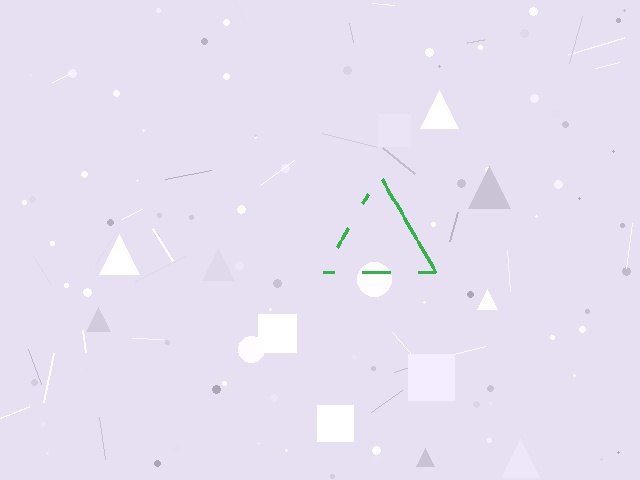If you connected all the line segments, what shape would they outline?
They would outline a triangle.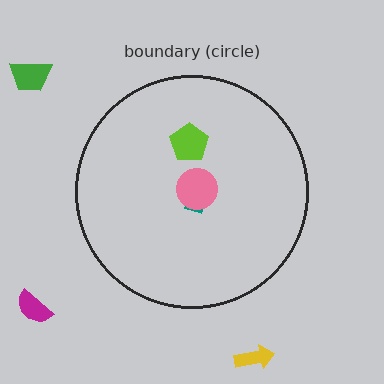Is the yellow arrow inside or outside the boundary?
Outside.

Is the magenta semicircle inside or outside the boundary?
Outside.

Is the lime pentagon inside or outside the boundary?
Inside.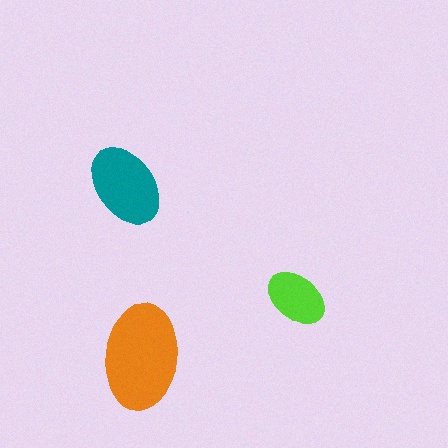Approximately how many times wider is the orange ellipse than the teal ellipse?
About 1.5 times wider.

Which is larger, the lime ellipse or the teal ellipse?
The teal one.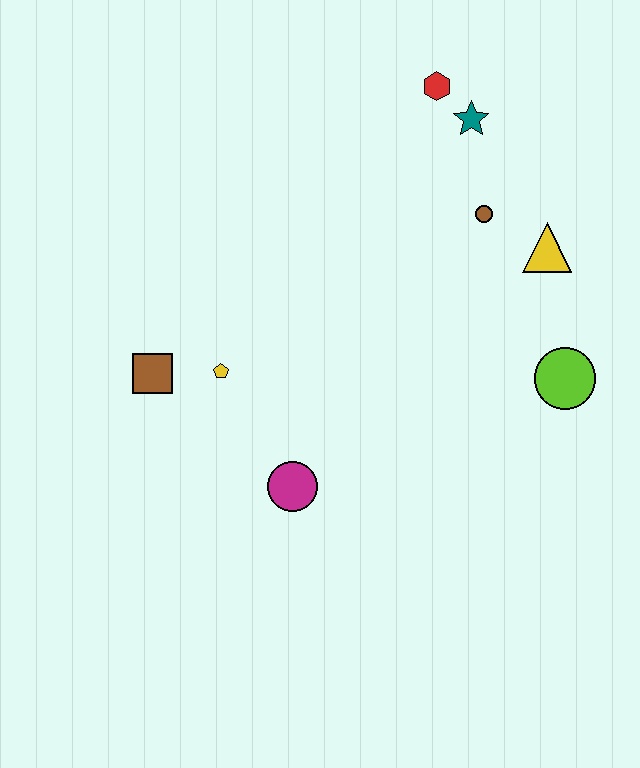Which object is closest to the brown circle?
The yellow triangle is closest to the brown circle.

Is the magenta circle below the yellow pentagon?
Yes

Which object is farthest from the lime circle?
The brown square is farthest from the lime circle.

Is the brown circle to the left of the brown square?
No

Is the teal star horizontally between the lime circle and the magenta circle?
Yes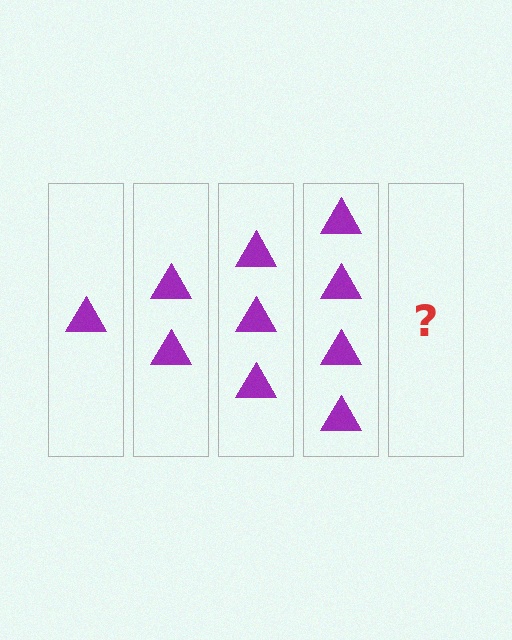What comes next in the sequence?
The next element should be 5 triangles.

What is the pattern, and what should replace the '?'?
The pattern is that each step adds one more triangle. The '?' should be 5 triangles.